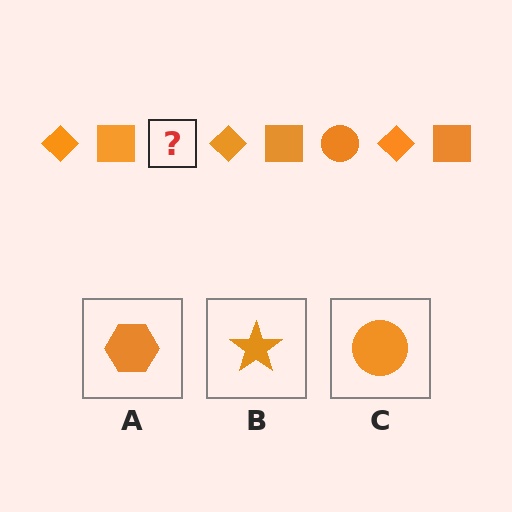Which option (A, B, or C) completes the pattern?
C.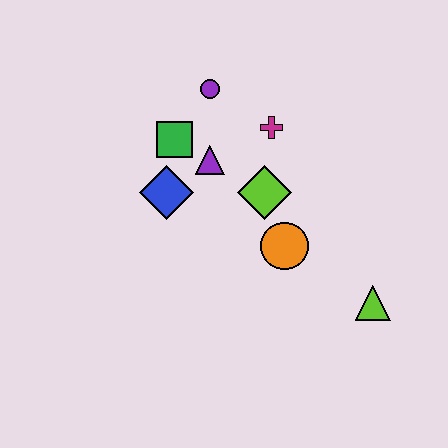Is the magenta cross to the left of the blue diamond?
No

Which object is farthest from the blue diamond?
The lime triangle is farthest from the blue diamond.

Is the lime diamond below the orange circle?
No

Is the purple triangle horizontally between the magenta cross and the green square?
Yes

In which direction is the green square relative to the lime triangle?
The green square is to the left of the lime triangle.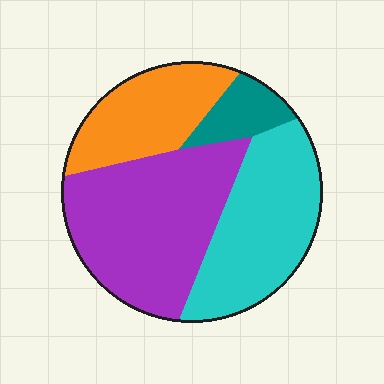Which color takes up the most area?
Purple, at roughly 40%.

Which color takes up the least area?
Teal, at roughly 10%.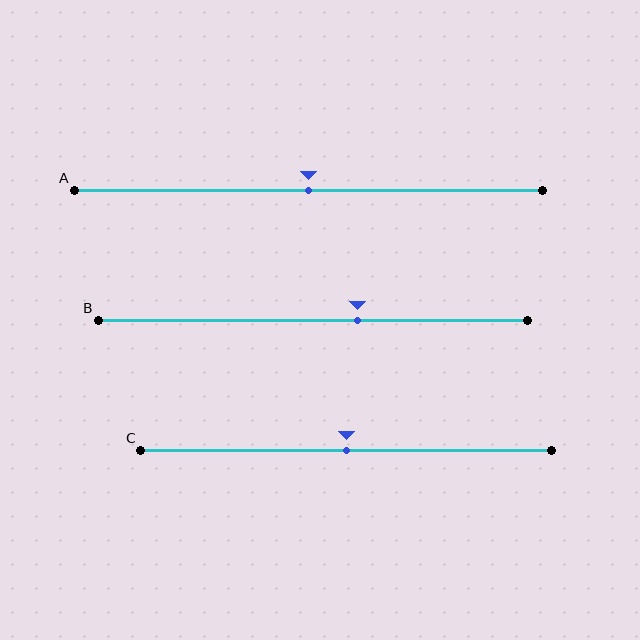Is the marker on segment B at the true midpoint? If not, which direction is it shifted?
No, the marker on segment B is shifted to the right by about 10% of the segment length.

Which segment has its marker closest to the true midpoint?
Segment A has its marker closest to the true midpoint.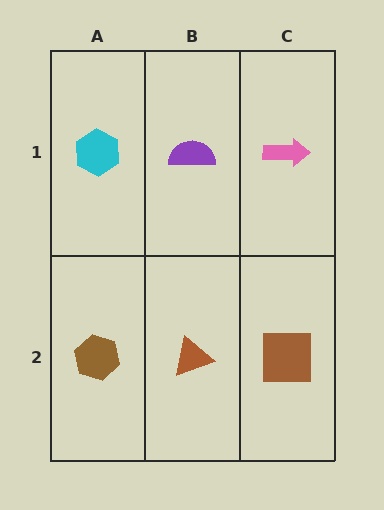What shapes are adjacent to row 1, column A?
A brown hexagon (row 2, column A), a purple semicircle (row 1, column B).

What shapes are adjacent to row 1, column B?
A brown triangle (row 2, column B), a cyan hexagon (row 1, column A), a pink arrow (row 1, column C).